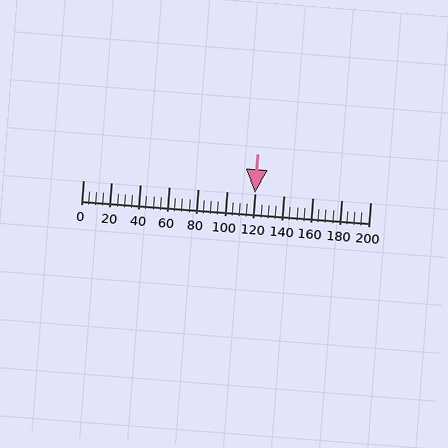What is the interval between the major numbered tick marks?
The major tick marks are spaced 20 units apart.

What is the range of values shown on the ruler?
The ruler shows values from 0 to 200.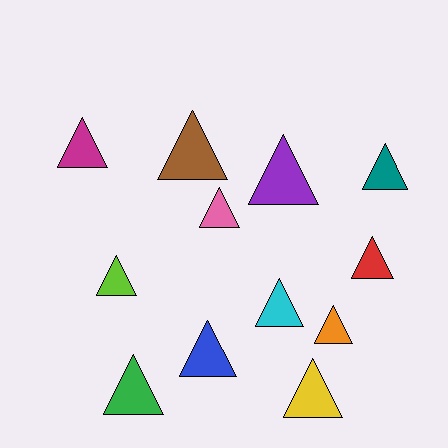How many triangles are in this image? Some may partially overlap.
There are 12 triangles.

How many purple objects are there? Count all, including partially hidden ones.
There is 1 purple object.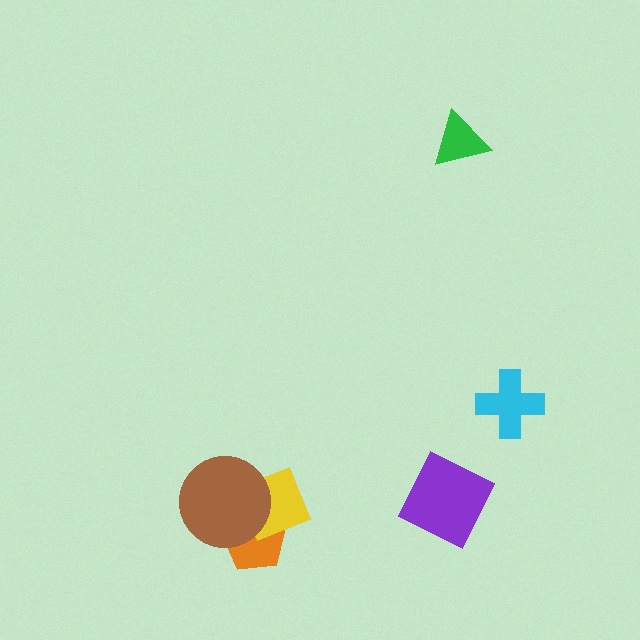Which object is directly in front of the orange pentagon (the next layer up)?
The yellow diamond is directly in front of the orange pentagon.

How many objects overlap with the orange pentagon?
2 objects overlap with the orange pentagon.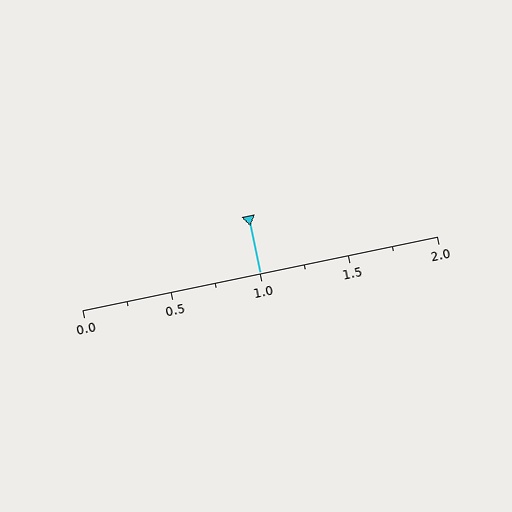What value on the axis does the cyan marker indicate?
The marker indicates approximately 1.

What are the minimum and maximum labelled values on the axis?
The axis runs from 0.0 to 2.0.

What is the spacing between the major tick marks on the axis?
The major ticks are spaced 0.5 apart.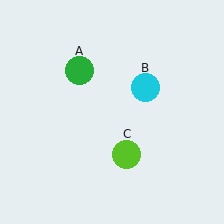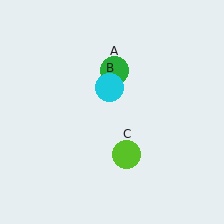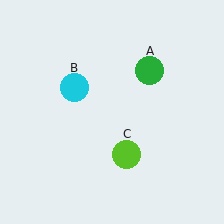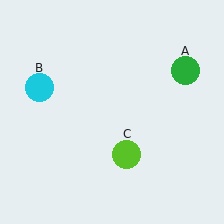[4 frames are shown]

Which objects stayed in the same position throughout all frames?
Lime circle (object C) remained stationary.